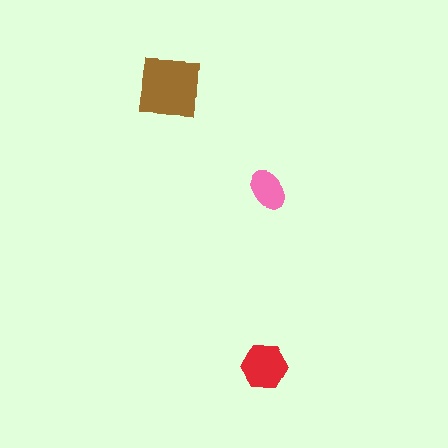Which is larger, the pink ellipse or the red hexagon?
The red hexagon.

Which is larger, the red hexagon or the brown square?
The brown square.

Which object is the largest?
The brown square.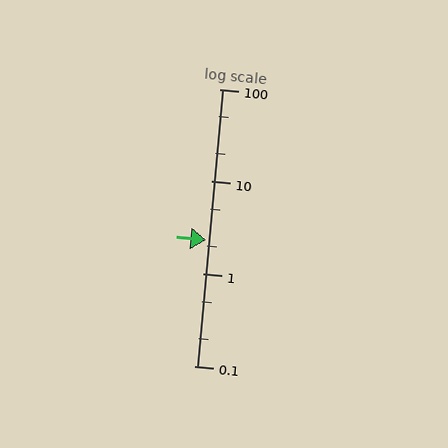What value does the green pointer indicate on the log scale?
The pointer indicates approximately 2.3.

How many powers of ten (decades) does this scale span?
The scale spans 3 decades, from 0.1 to 100.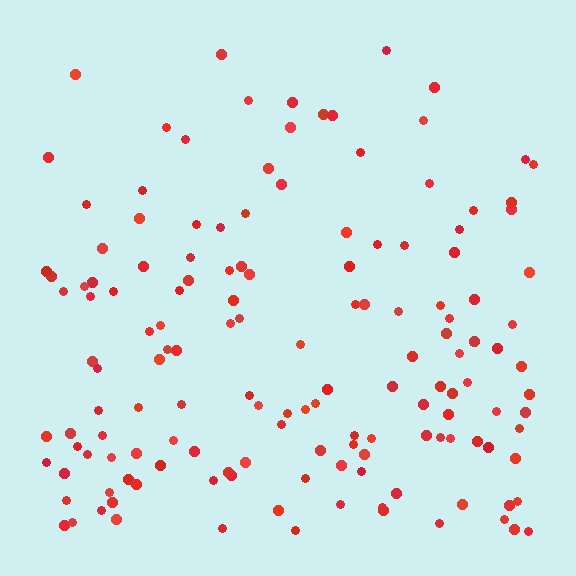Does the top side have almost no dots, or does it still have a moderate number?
Still a moderate number, just noticeably fewer than the bottom.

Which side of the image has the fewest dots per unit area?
The top.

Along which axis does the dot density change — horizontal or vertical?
Vertical.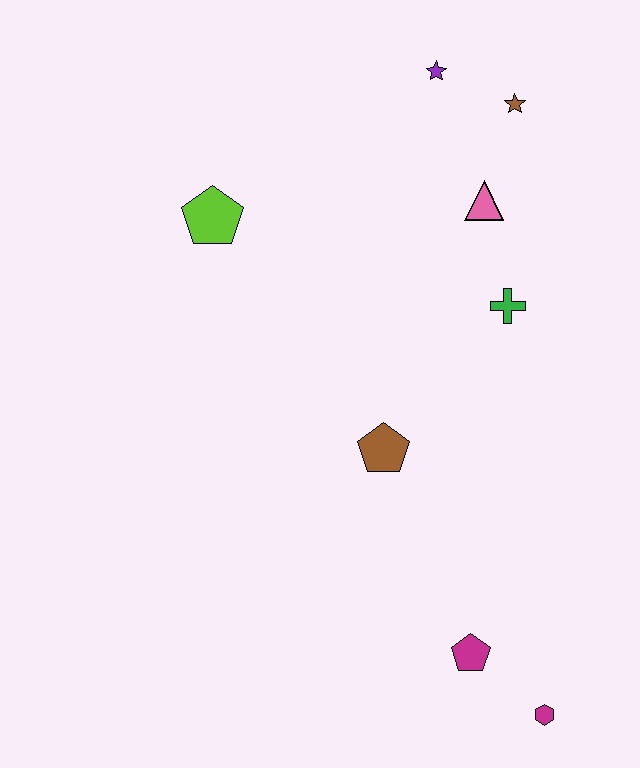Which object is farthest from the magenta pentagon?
The purple star is farthest from the magenta pentagon.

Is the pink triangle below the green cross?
No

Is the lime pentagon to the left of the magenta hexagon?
Yes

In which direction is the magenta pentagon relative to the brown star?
The magenta pentagon is below the brown star.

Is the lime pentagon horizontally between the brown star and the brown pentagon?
No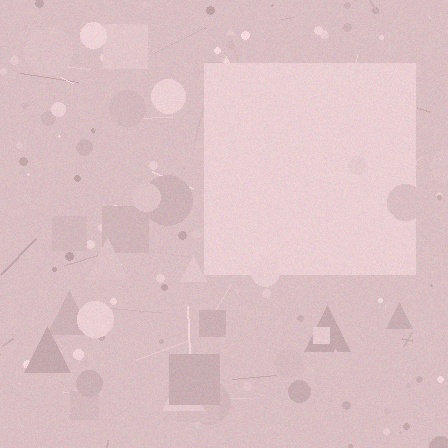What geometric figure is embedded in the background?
A square is embedded in the background.